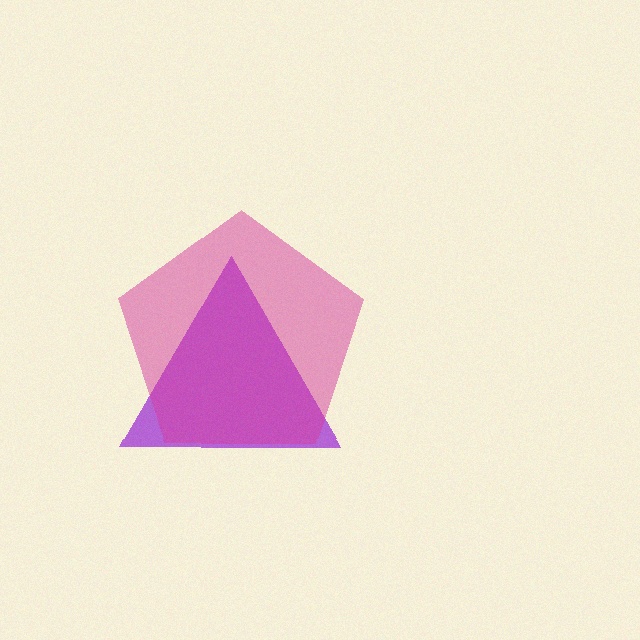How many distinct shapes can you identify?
There are 2 distinct shapes: a purple triangle, a magenta pentagon.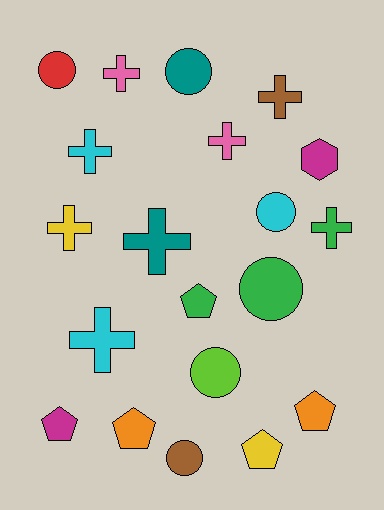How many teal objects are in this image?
There are 2 teal objects.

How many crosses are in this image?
There are 8 crosses.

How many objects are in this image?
There are 20 objects.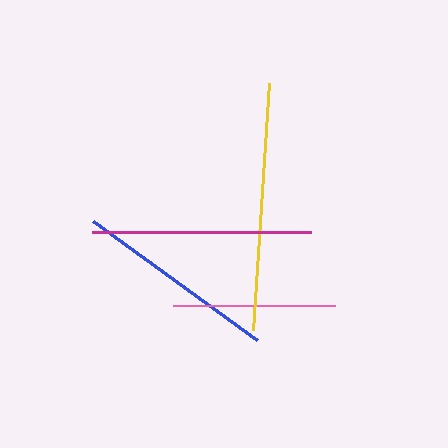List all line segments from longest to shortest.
From longest to shortest: yellow, magenta, blue, pink.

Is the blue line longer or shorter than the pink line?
The blue line is longer than the pink line.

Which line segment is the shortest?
The pink line is the shortest at approximately 162 pixels.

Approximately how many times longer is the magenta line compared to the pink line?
The magenta line is approximately 1.4 times the length of the pink line.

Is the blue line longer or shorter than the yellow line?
The yellow line is longer than the blue line.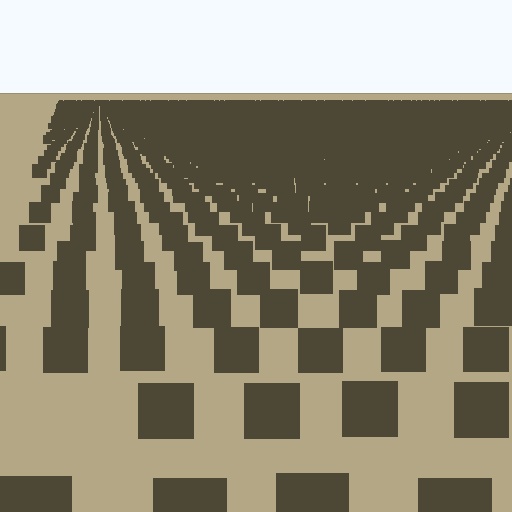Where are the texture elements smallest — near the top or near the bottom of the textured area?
Near the top.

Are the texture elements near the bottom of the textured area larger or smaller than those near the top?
Larger. Near the bottom, elements are closer to the viewer and appear at a bigger on-screen size.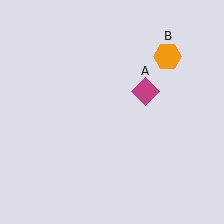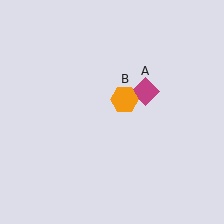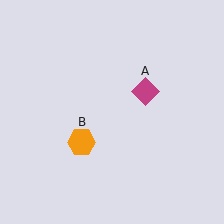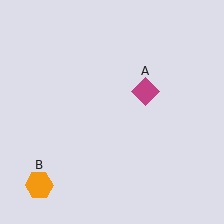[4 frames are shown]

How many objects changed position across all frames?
1 object changed position: orange hexagon (object B).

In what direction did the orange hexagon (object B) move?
The orange hexagon (object B) moved down and to the left.